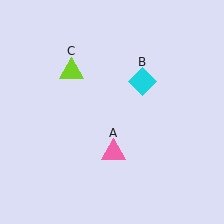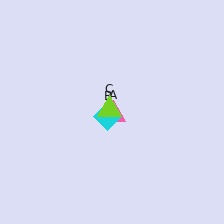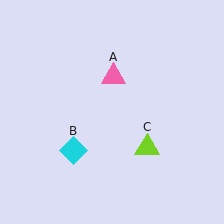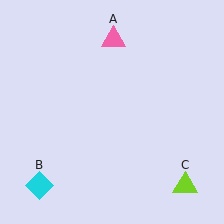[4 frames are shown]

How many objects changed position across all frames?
3 objects changed position: pink triangle (object A), cyan diamond (object B), lime triangle (object C).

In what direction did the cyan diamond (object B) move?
The cyan diamond (object B) moved down and to the left.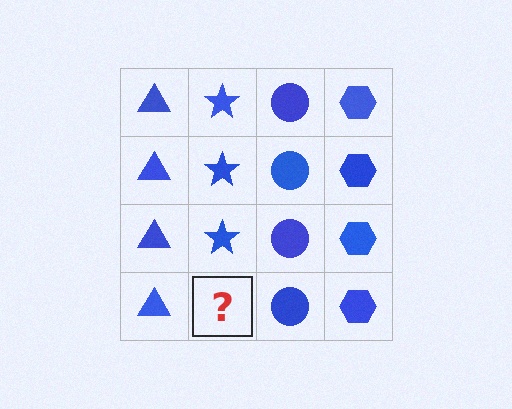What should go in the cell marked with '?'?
The missing cell should contain a blue star.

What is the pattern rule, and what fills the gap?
The rule is that each column has a consistent shape. The gap should be filled with a blue star.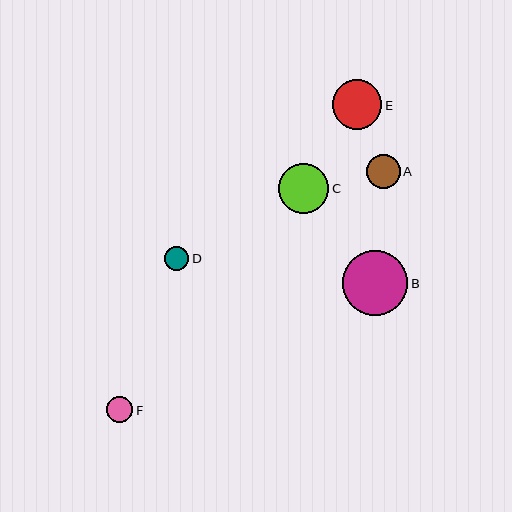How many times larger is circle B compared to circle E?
Circle B is approximately 1.3 times the size of circle E.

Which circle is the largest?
Circle B is the largest with a size of approximately 65 pixels.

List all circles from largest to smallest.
From largest to smallest: B, C, E, A, F, D.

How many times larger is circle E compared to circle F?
Circle E is approximately 1.9 times the size of circle F.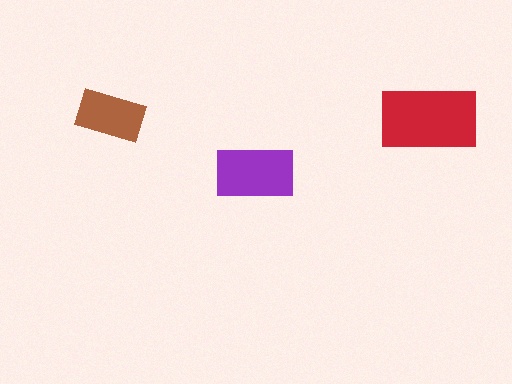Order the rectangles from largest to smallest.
the red one, the purple one, the brown one.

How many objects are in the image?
There are 3 objects in the image.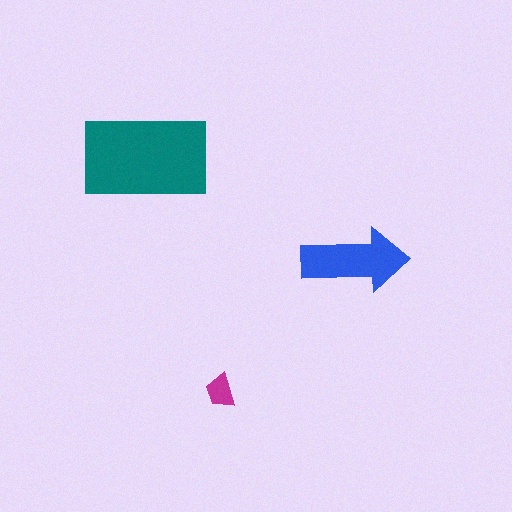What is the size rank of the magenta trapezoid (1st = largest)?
3rd.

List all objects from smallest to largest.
The magenta trapezoid, the blue arrow, the teal rectangle.